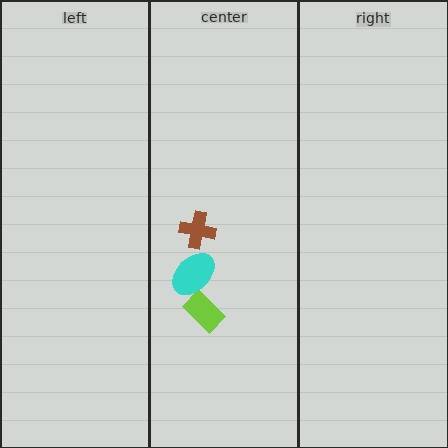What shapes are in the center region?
The lime rectangle, the brown cross, the cyan ellipse.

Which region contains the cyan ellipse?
The center region.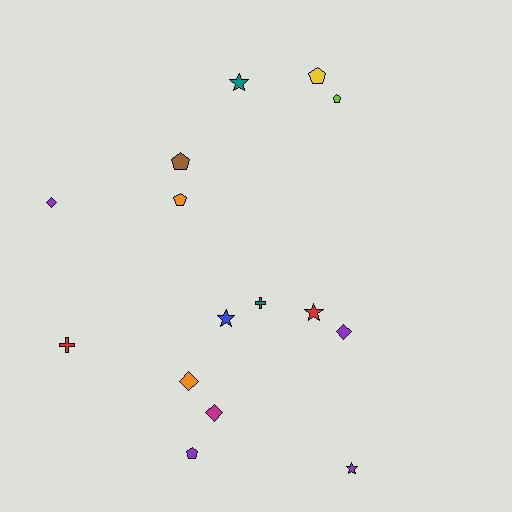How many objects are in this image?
There are 15 objects.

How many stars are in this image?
There are 4 stars.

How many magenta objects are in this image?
There is 1 magenta object.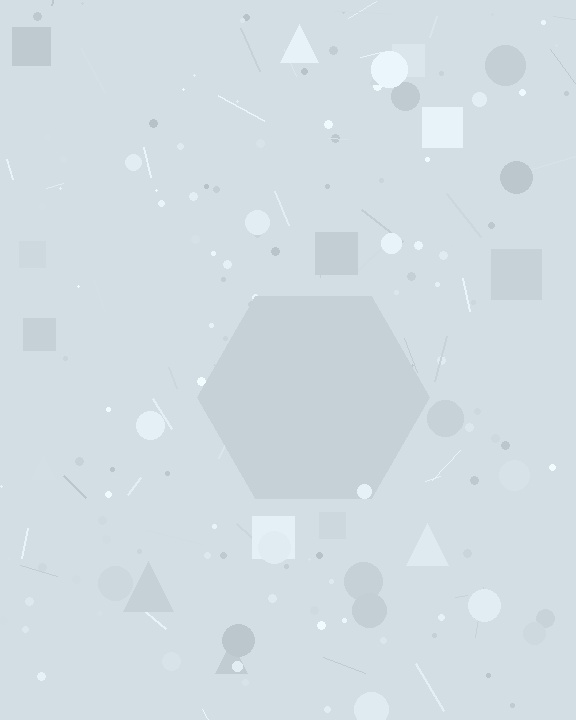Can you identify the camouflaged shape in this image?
The camouflaged shape is a hexagon.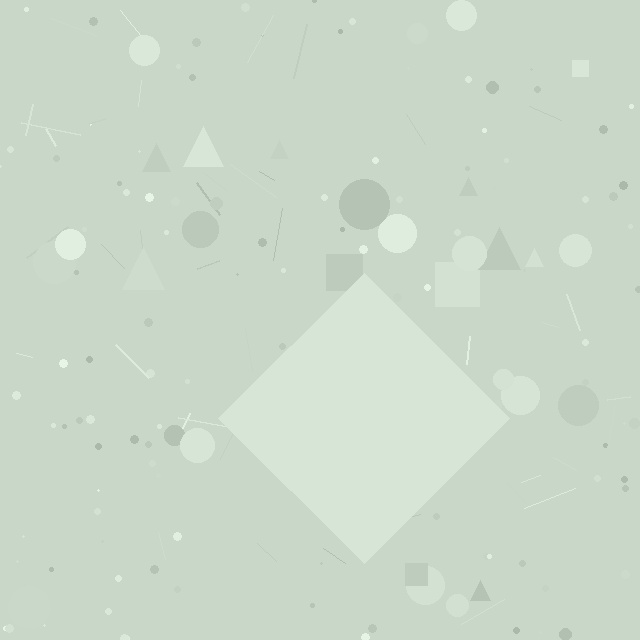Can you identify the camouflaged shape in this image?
The camouflaged shape is a diamond.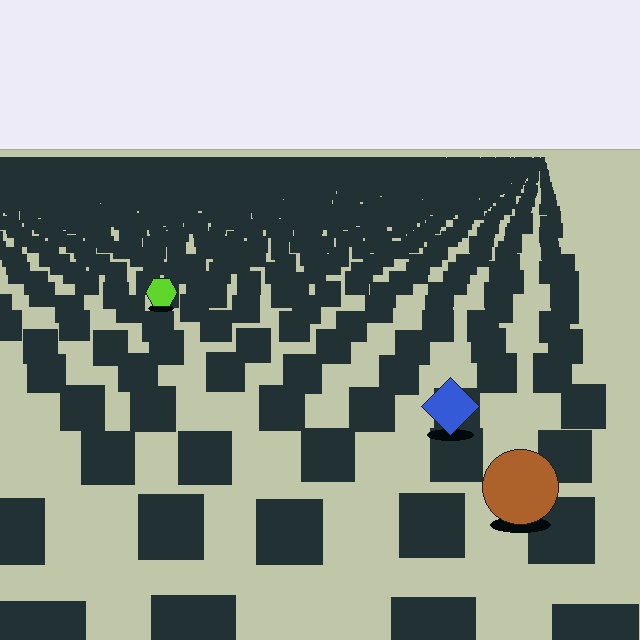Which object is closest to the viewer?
The brown circle is closest. The texture marks near it are larger and more spread out.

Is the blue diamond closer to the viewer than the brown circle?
No. The brown circle is closer — you can tell from the texture gradient: the ground texture is coarser near it.